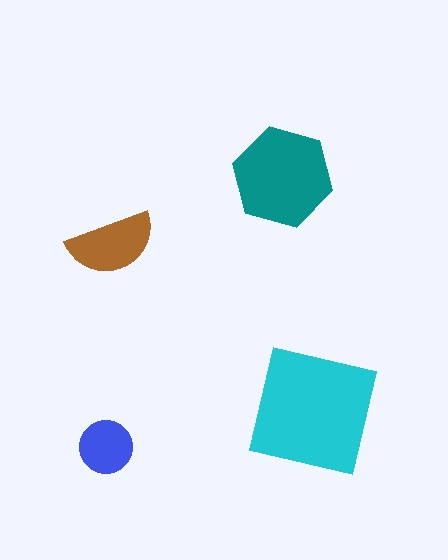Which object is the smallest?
The blue circle.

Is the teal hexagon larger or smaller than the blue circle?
Larger.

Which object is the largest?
The cyan square.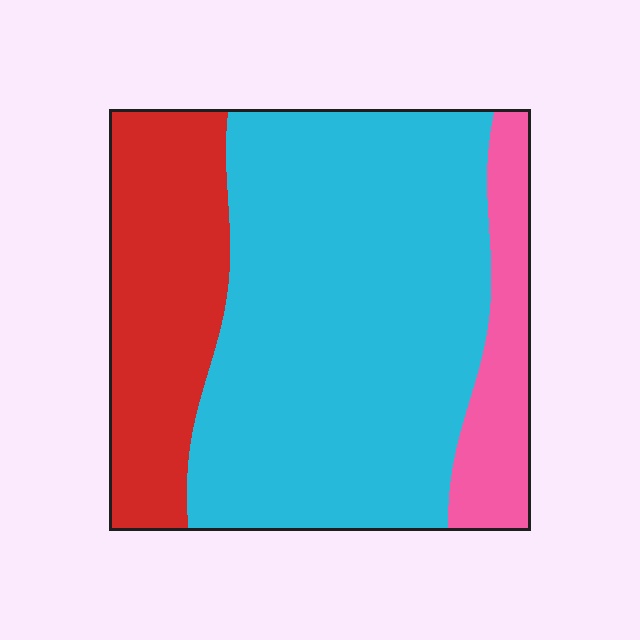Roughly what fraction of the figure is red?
Red takes up about one quarter (1/4) of the figure.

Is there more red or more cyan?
Cyan.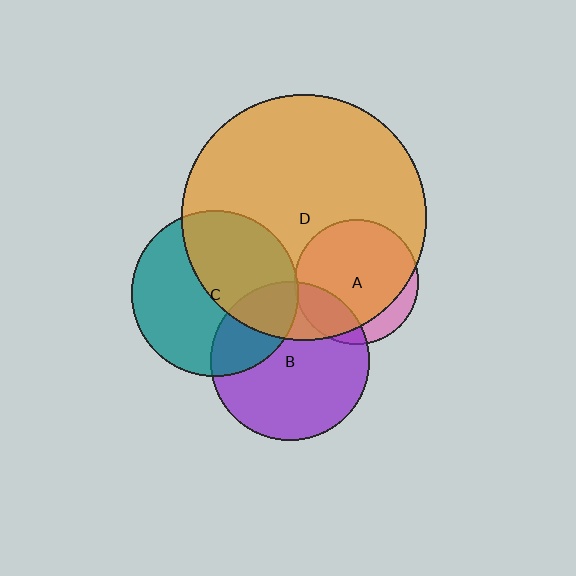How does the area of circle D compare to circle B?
Approximately 2.4 times.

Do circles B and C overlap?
Yes.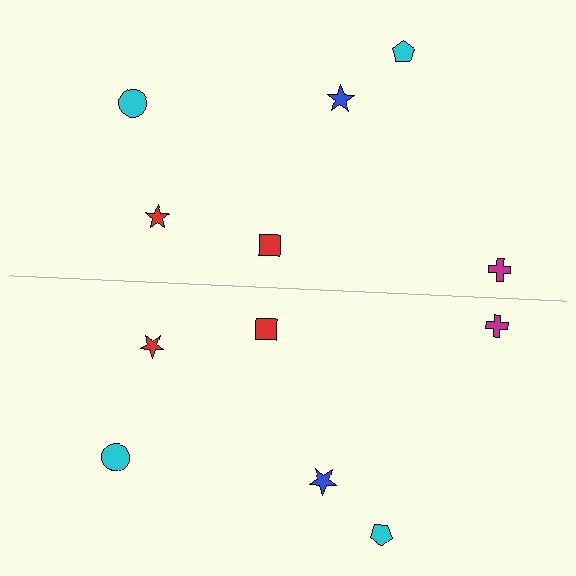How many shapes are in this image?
There are 12 shapes in this image.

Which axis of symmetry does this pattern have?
The pattern has a horizontal axis of symmetry running through the center of the image.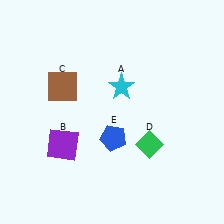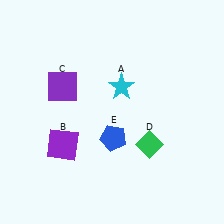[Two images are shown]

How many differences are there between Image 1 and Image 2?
There is 1 difference between the two images.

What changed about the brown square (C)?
In Image 1, C is brown. In Image 2, it changed to purple.